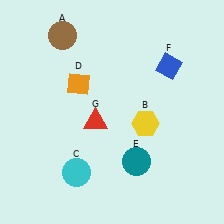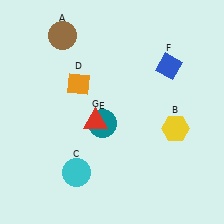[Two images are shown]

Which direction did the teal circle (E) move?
The teal circle (E) moved up.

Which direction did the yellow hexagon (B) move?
The yellow hexagon (B) moved right.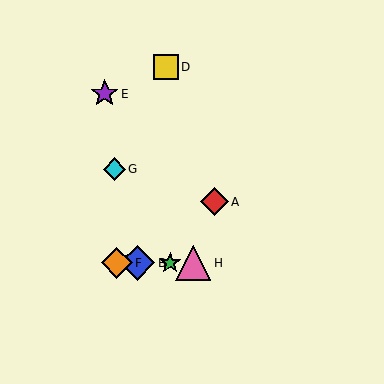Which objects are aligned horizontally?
Objects B, C, F, H are aligned horizontally.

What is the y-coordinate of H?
Object H is at y≈263.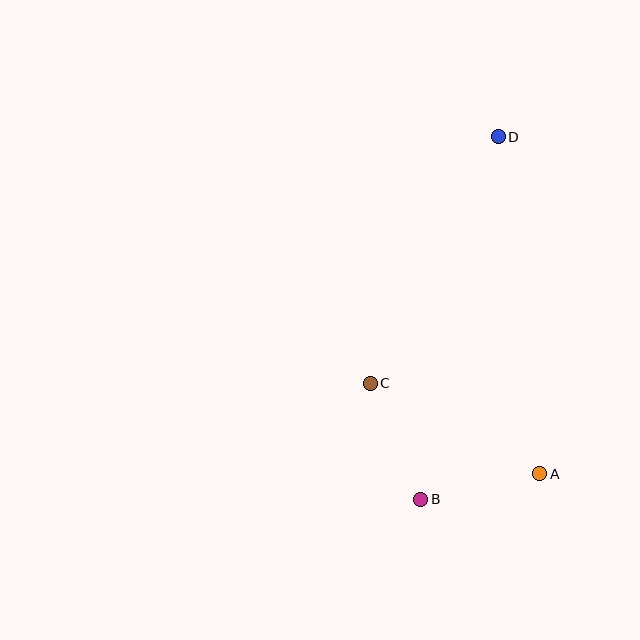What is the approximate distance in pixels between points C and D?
The distance between C and D is approximately 278 pixels.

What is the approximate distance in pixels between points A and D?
The distance between A and D is approximately 339 pixels.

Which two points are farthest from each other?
Points B and D are farthest from each other.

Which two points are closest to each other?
Points A and B are closest to each other.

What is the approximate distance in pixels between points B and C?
The distance between B and C is approximately 127 pixels.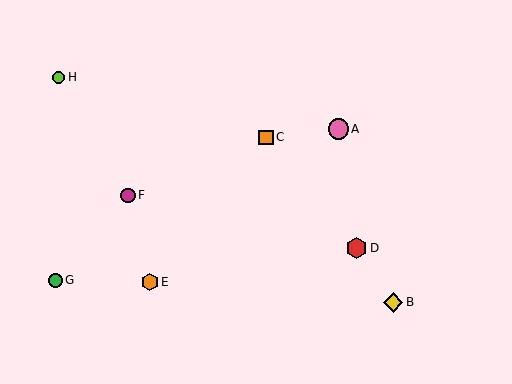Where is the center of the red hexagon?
The center of the red hexagon is at (357, 248).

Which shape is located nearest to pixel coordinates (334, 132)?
The pink circle (labeled A) at (338, 129) is nearest to that location.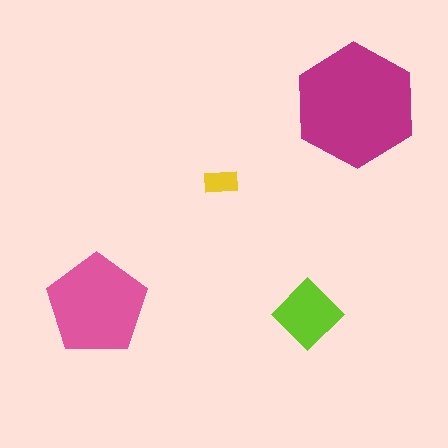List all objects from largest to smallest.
The magenta hexagon, the pink pentagon, the lime diamond, the yellow rectangle.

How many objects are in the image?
There are 4 objects in the image.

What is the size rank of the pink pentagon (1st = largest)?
2nd.